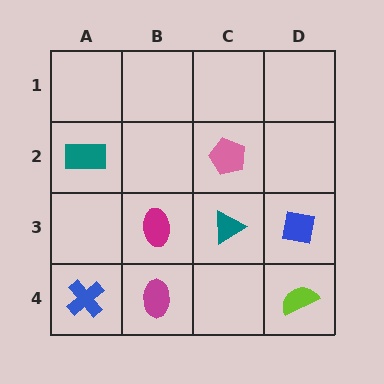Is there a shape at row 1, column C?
No, that cell is empty.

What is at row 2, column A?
A teal rectangle.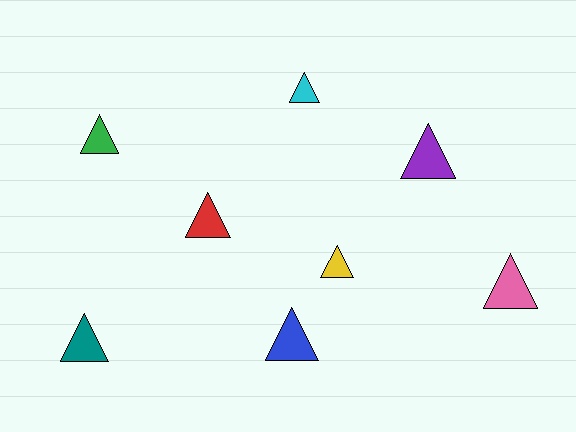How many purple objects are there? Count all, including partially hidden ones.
There is 1 purple object.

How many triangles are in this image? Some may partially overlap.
There are 8 triangles.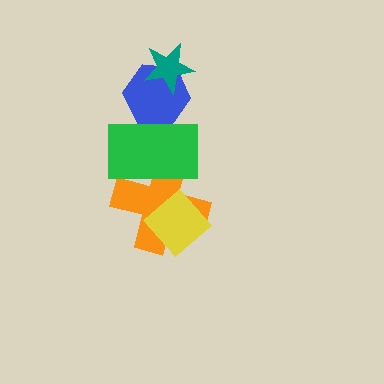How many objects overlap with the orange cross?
2 objects overlap with the orange cross.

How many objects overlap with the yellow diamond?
1 object overlaps with the yellow diamond.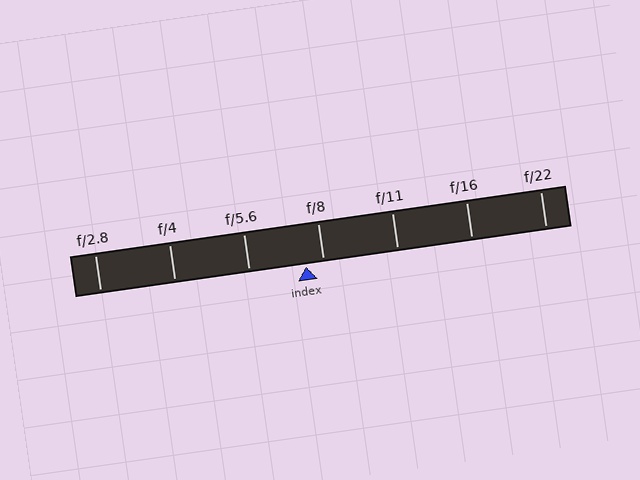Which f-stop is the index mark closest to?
The index mark is closest to f/8.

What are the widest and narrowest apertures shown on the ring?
The widest aperture shown is f/2.8 and the narrowest is f/22.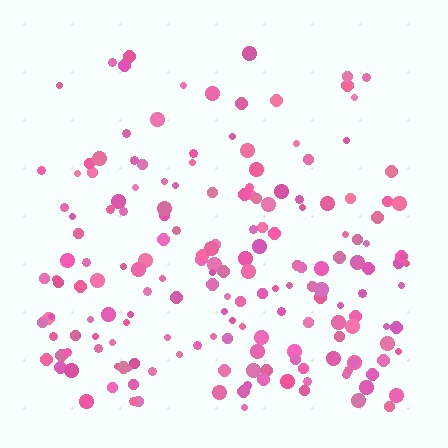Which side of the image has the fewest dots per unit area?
The top.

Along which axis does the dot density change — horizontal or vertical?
Vertical.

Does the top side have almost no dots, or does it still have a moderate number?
Still a moderate number, just noticeably fewer than the bottom.